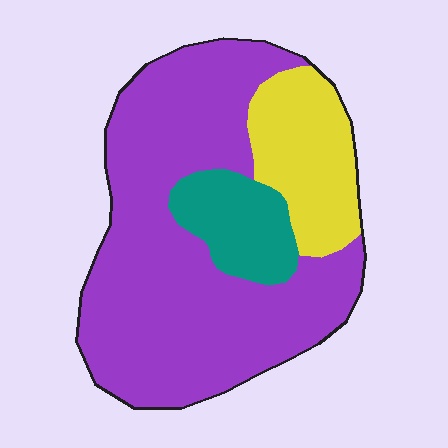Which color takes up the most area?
Purple, at roughly 70%.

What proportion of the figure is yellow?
Yellow takes up between a sixth and a third of the figure.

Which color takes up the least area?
Teal, at roughly 15%.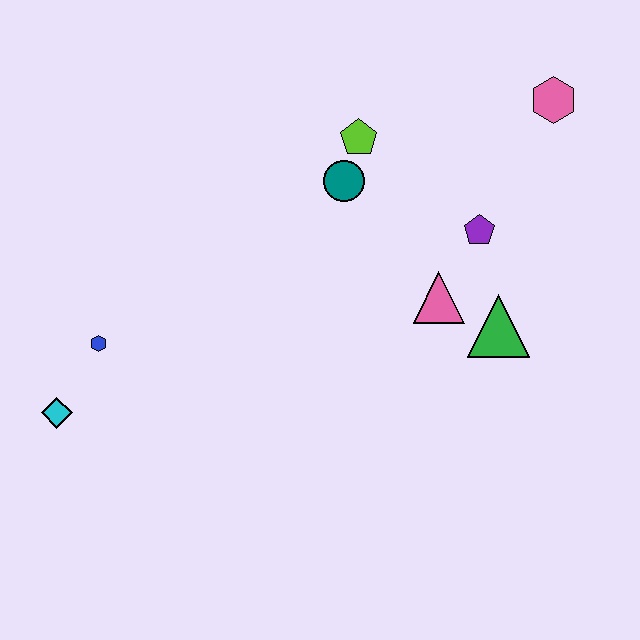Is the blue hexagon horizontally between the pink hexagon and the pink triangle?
No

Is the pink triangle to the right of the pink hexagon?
No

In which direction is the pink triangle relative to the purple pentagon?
The pink triangle is below the purple pentagon.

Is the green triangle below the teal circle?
Yes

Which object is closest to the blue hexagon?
The cyan diamond is closest to the blue hexagon.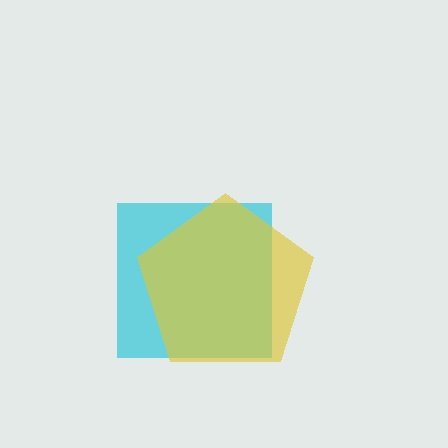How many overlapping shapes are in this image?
There are 2 overlapping shapes in the image.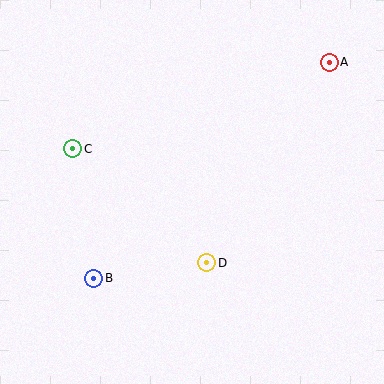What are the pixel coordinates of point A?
Point A is at (329, 62).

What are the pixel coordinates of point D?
Point D is at (207, 263).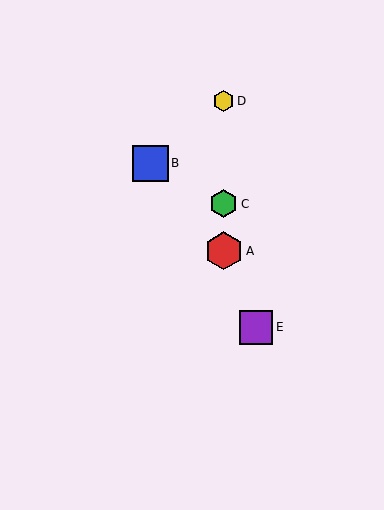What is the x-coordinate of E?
Object E is at x≈256.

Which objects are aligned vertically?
Objects A, C, D are aligned vertically.